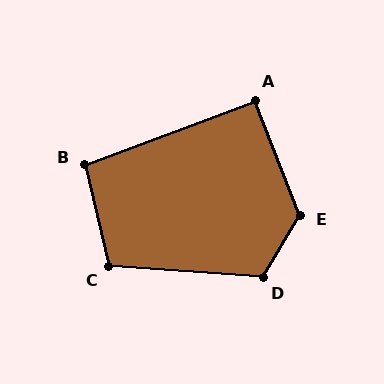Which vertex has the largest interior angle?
E, at approximately 127 degrees.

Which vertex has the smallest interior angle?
A, at approximately 91 degrees.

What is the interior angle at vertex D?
Approximately 117 degrees (obtuse).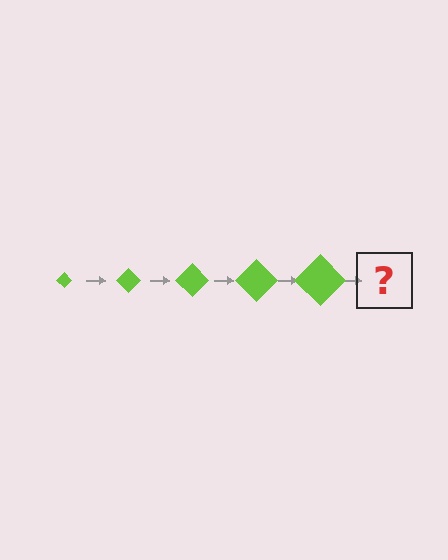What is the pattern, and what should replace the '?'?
The pattern is that the diamond gets progressively larger each step. The '?' should be a lime diamond, larger than the previous one.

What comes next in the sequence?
The next element should be a lime diamond, larger than the previous one.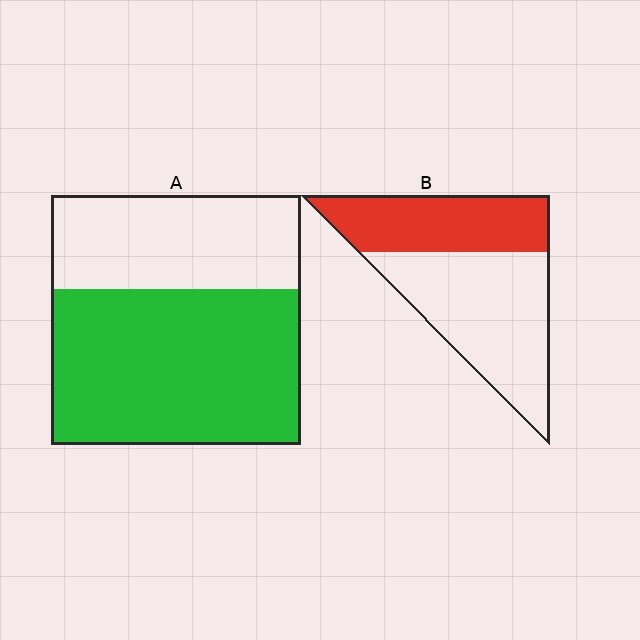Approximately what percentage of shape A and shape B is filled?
A is approximately 60% and B is approximately 40%.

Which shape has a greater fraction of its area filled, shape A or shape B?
Shape A.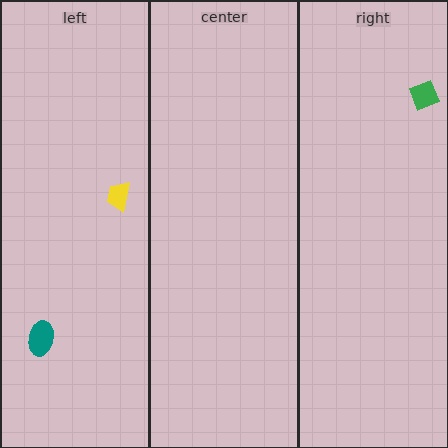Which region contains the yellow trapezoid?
The left region.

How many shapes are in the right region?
1.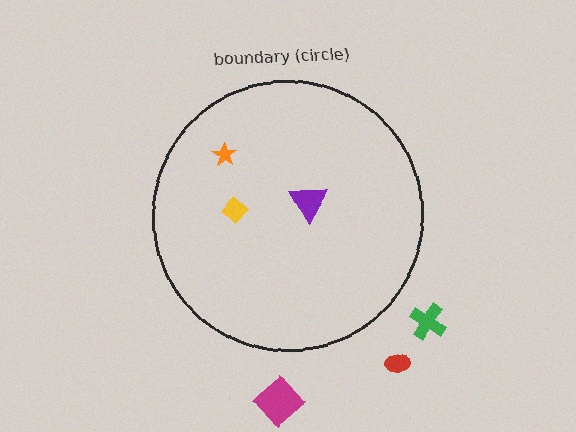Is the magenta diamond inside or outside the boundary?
Outside.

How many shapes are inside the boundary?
3 inside, 3 outside.